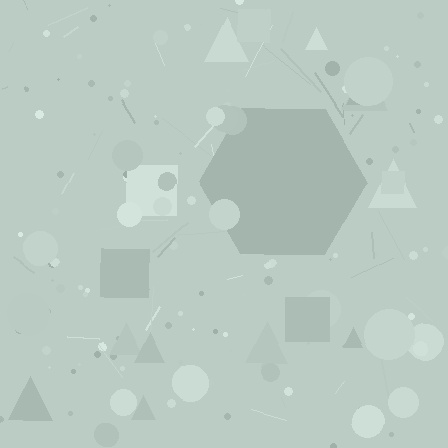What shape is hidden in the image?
A hexagon is hidden in the image.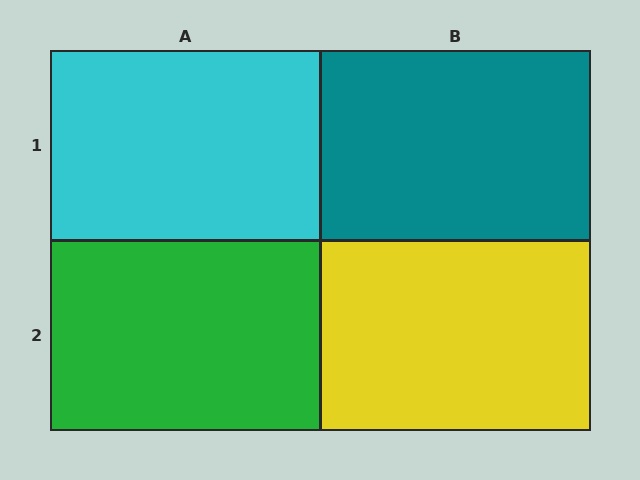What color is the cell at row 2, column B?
Yellow.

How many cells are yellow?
1 cell is yellow.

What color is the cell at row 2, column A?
Green.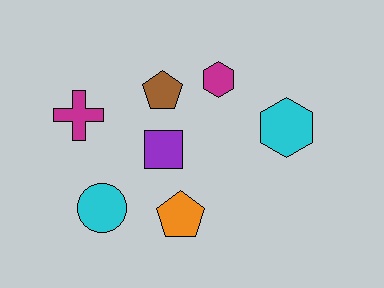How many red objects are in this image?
There are no red objects.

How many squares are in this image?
There is 1 square.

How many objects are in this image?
There are 7 objects.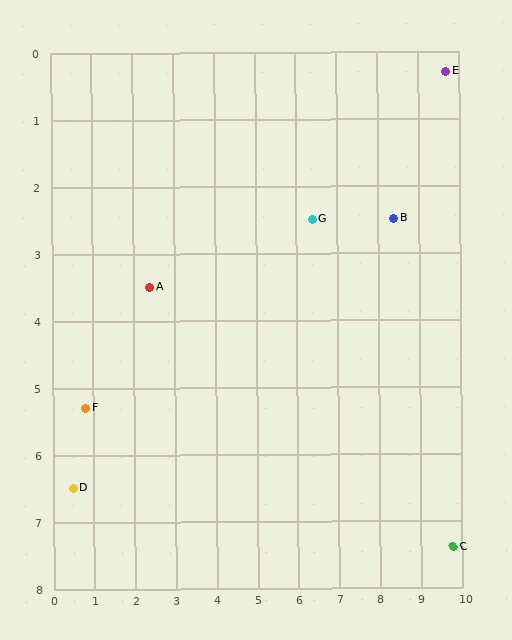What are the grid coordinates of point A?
Point A is at approximately (2.4, 3.5).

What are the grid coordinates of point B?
Point B is at approximately (8.4, 2.5).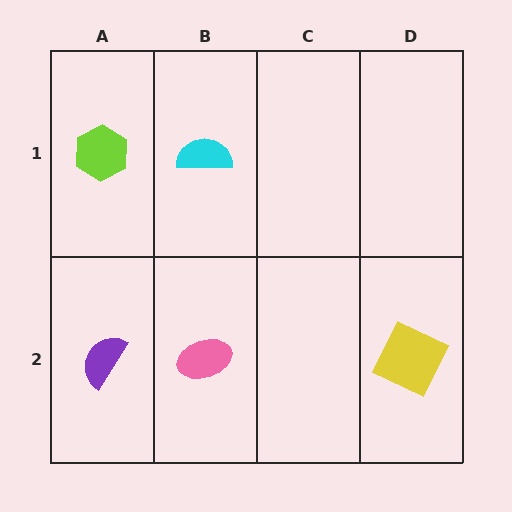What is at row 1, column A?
A lime hexagon.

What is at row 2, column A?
A purple semicircle.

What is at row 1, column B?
A cyan semicircle.